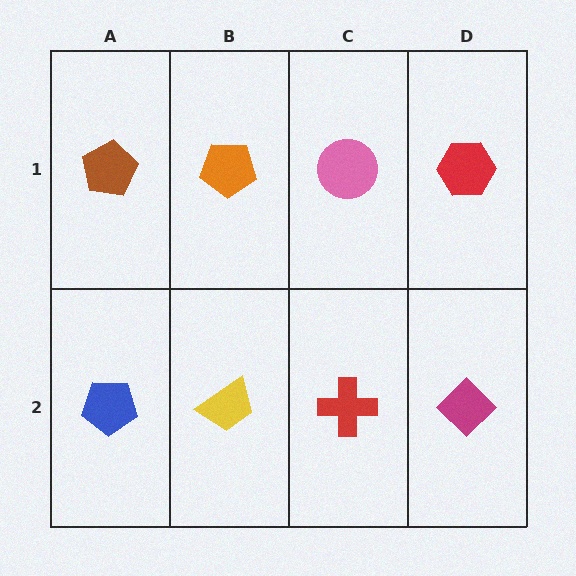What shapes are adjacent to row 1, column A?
A blue pentagon (row 2, column A), an orange pentagon (row 1, column B).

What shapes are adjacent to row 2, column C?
A pink circle (row 1, column C), a yellow trapezoid (row 2, column B), a magenta diamond (row 2, column D).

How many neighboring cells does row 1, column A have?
2.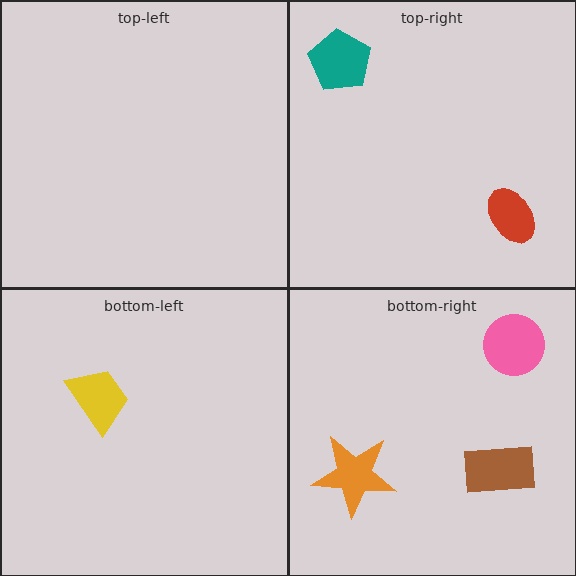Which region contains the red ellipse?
The top-right region.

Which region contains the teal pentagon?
The top-right region.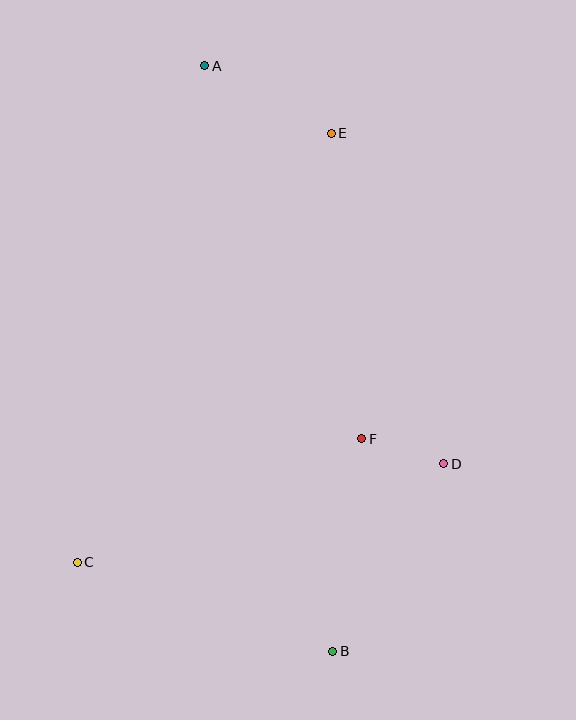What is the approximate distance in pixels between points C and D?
The distance between C and D is approximately 379 pixels.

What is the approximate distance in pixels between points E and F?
The distance between E and F is approximately 307 pixels.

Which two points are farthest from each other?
Points A and B are farthest from each other.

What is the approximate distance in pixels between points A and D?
The distance between A and D is approximately 465 pixels.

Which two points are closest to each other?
Points D and F are closest to each other.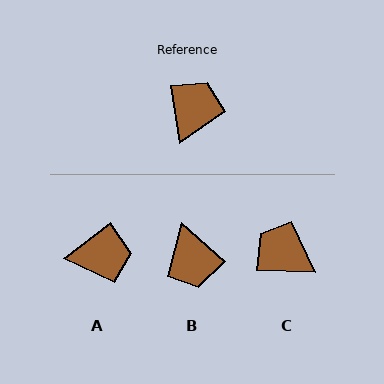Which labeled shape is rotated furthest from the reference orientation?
B, about 140 degrees away.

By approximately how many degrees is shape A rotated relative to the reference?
Approximately 61 degrees clockwise.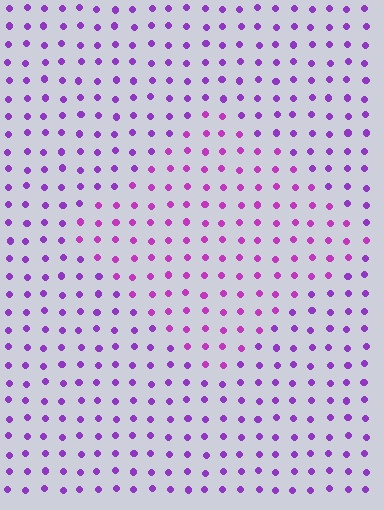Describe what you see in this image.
The image is filled with small purple elements in a uniform arrangement. A diamond-shaped region is visible where the elements are tinted to a slightly different hue, forming a subtle color boundary.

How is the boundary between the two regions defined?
The boundary is defined purely by a slight shift in hue (about 23 degrees). Spacing, size, and orientation are identical on both sides.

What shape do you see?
I see a diamond.